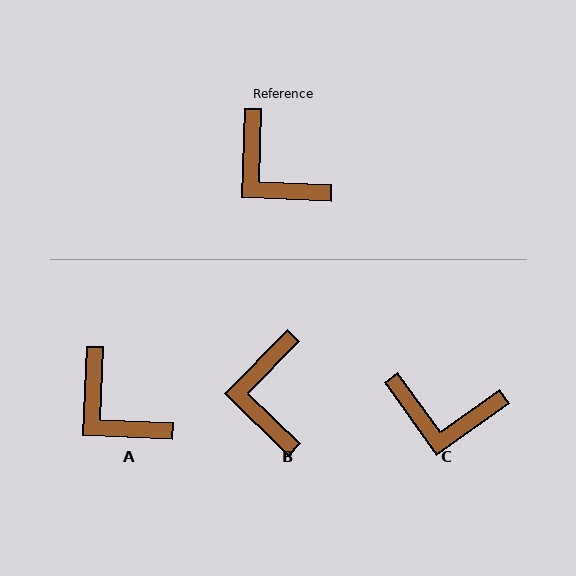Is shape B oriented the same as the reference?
No, it is off by about 42 degrees.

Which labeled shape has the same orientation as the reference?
A.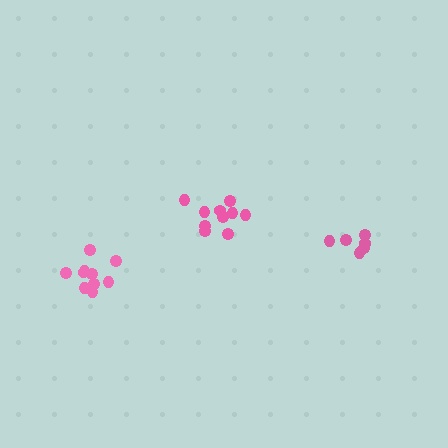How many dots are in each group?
Group 1: 6 dots, Group 2: 10 dots, Group 3: 10 dots (26 total).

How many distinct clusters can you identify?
There are 3 distinct clusters.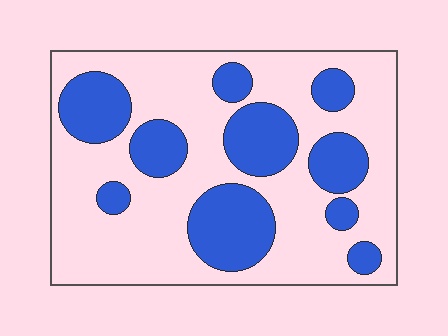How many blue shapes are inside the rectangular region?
10.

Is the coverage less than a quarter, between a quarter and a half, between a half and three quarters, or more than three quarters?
Between a quarter and a half.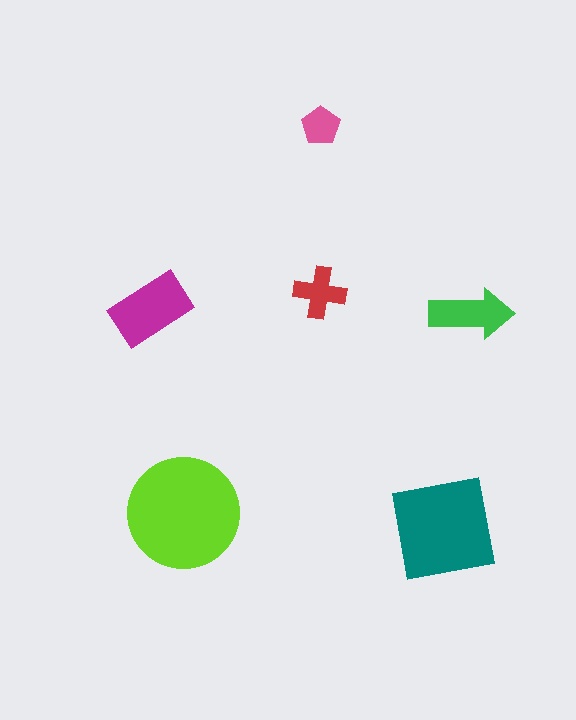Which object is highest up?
The pink pentagon is topmost.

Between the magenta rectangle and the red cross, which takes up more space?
The magenta rectangle.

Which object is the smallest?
The pink pentagon.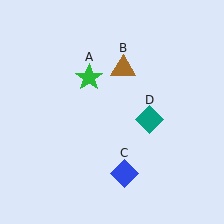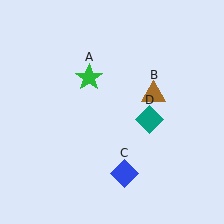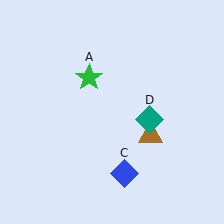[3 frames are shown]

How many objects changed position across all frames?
1 object changed position: brown triangle (object B).